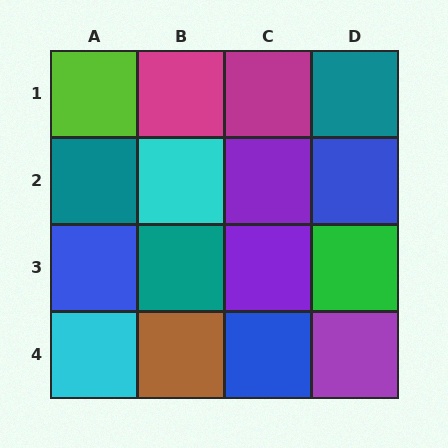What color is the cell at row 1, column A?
Lime.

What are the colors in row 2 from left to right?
Teal, cyan, purple, blue.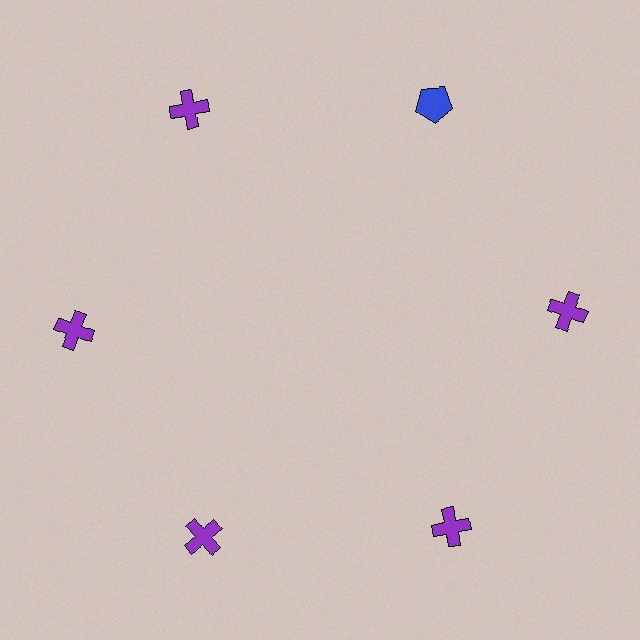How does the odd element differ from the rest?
It differs in both color (blue instead of purple) and shape (pentagon instead of cross).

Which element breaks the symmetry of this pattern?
The blue pentagon at roughly the 1 o'clock position breaks the symmetry. All other shapes are purple crosses.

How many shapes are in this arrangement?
There are 6 shapes arranged in a ring pattern.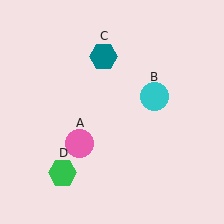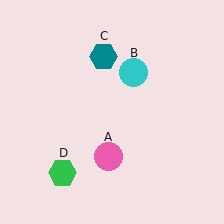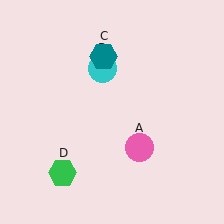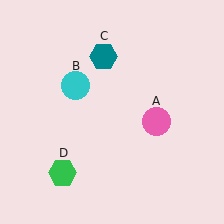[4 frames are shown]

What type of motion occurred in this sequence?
The pink circle (object A), cyan circle (object B) rotated counterclockwise around the center of the scene.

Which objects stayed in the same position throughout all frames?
Teal hexagon (object C) and green hexagon (object D) remained stationary.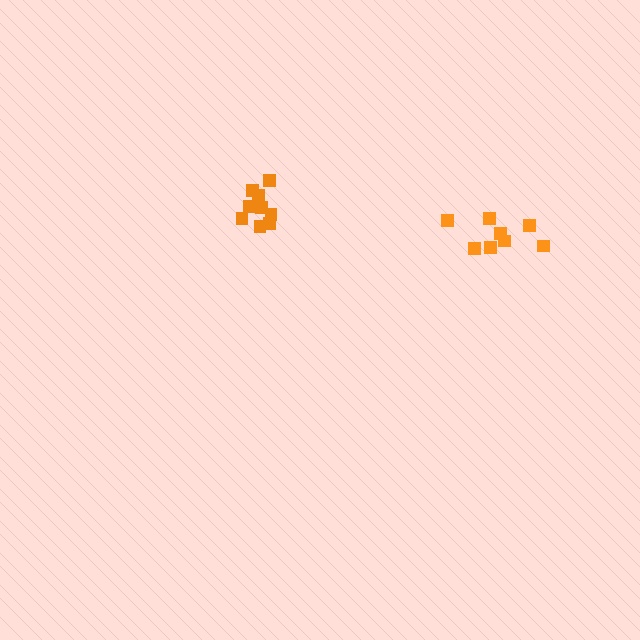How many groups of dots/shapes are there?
There are 2 groups.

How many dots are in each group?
Group 1: 9 dots, Group 2: 8 dots (17 total).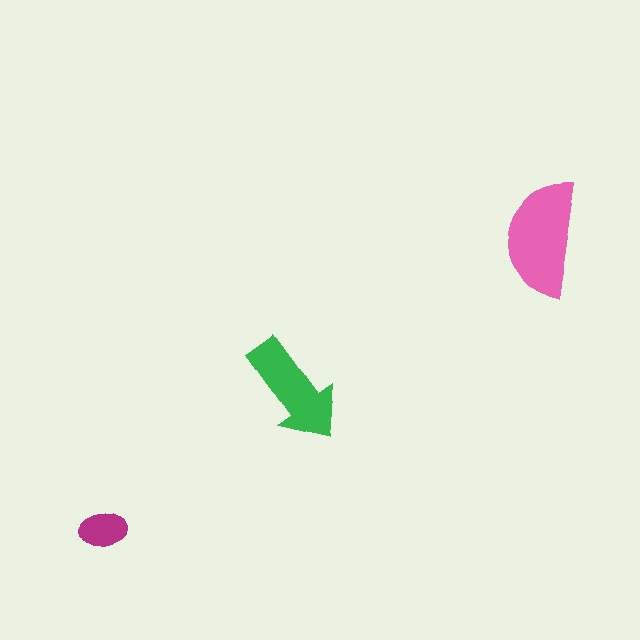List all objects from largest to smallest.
The pink semicircle, the green arrow, the magenta ellipse.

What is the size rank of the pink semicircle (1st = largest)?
1st.